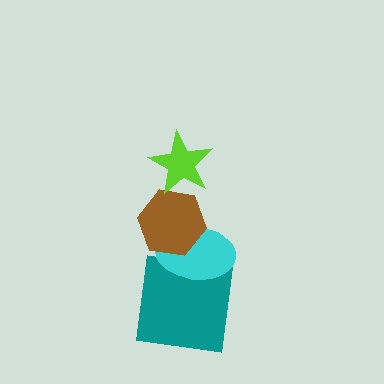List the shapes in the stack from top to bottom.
From top to bottom: the lime star, the brown hexagon, the cyan ellipse, the teal square.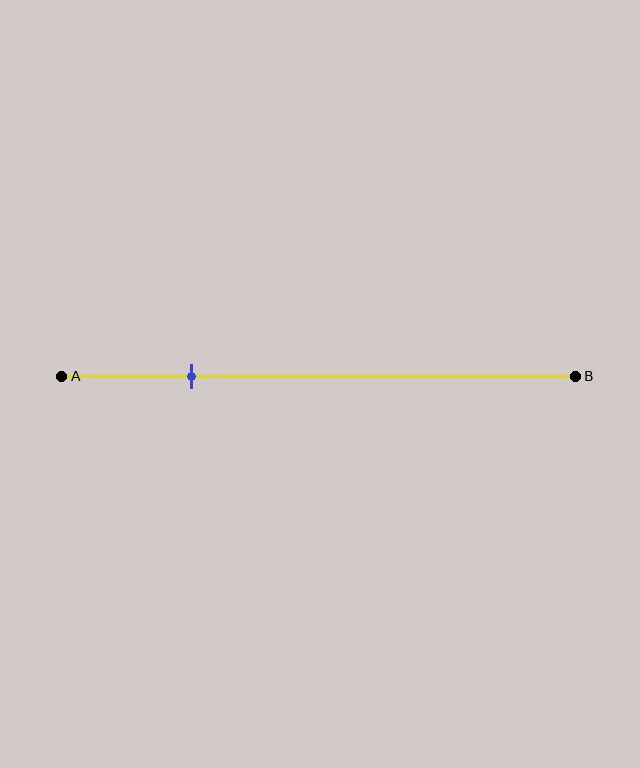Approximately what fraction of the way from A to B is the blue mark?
The blue mark is approximately 25% of the way from A to B.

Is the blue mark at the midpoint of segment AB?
No, the mark is at about 25% from A, not at the 50% midpoint.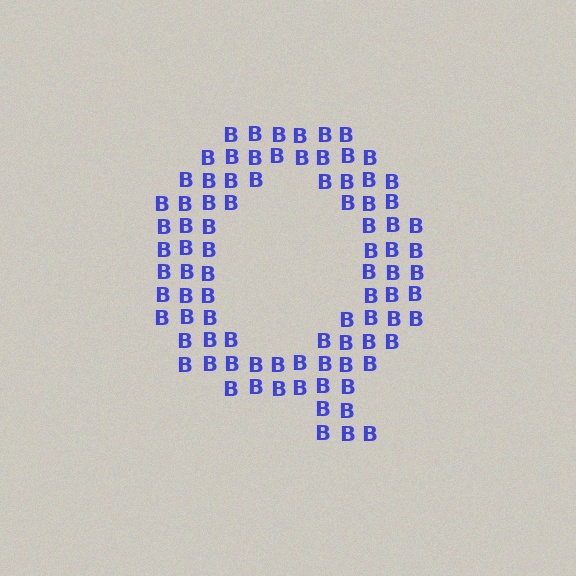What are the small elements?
The small elements are letter B's.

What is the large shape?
The large shape is the letter Q.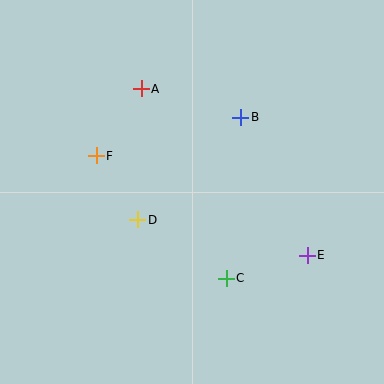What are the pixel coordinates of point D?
Point D is at (138, 220).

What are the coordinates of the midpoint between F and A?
The midpoint between F and A is at (119, 122).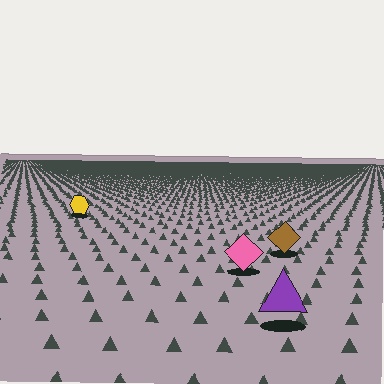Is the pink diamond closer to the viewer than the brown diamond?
Yes. The pink diamond is closer — you can tell from the texture gradient: the ground texture is coarser near it.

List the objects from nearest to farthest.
From nearest to farthest: the purple triangle, the pink diamond, the brown diamond, the yellow hexagon.